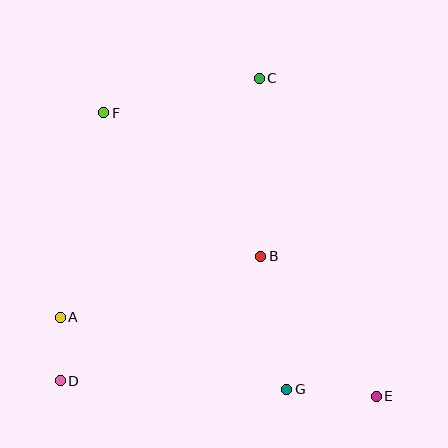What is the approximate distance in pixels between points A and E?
The distance between A and E is approximately 326 pixels.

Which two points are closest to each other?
Points A and D are closest to each other.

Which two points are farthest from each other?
Points E and F are farthest from each other.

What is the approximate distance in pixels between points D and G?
The distance between D and G is approximately 227 pixels.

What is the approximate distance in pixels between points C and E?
The distance between C and E is approximately 339 pixels.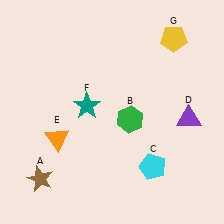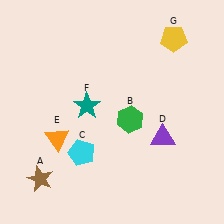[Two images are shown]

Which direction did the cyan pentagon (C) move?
The cyan pentagon (C) moved left.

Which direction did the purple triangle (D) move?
The purple triangle (D) moved left.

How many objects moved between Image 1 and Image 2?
2 objects moved between the two images.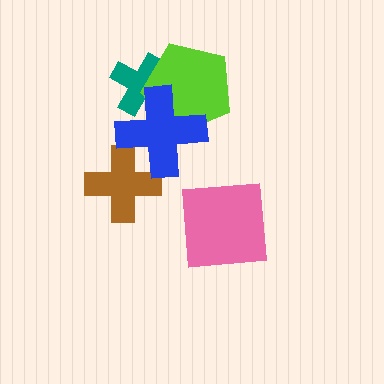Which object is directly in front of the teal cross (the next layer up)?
The lime pentagon is directly in front of the teal cross.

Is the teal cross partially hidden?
Yes, it is partially covered by another shape.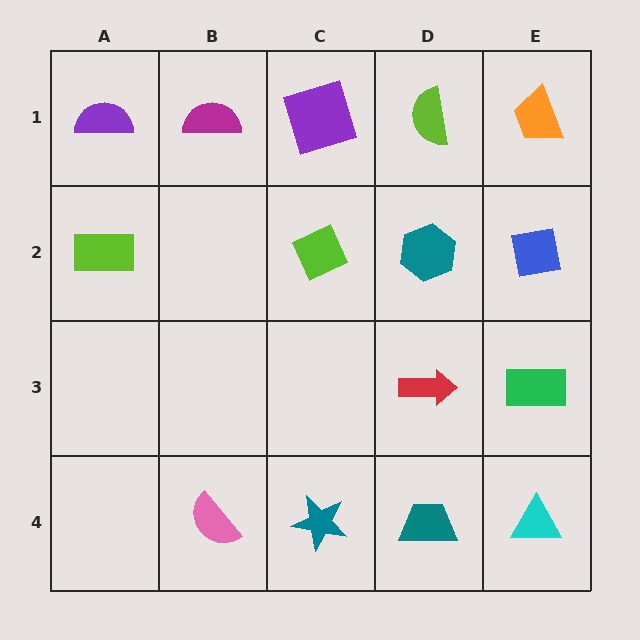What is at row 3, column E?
A green rectangle.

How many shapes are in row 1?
5 shapes.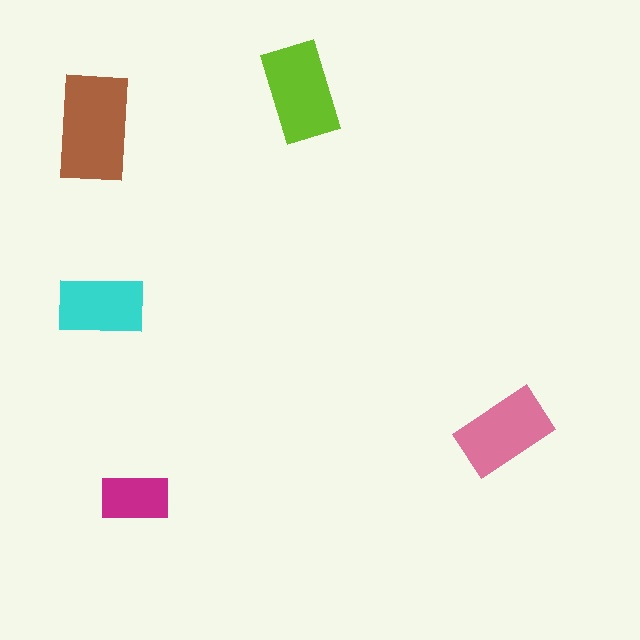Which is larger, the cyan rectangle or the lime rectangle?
The lime one.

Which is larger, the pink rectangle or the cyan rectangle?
The pink one.